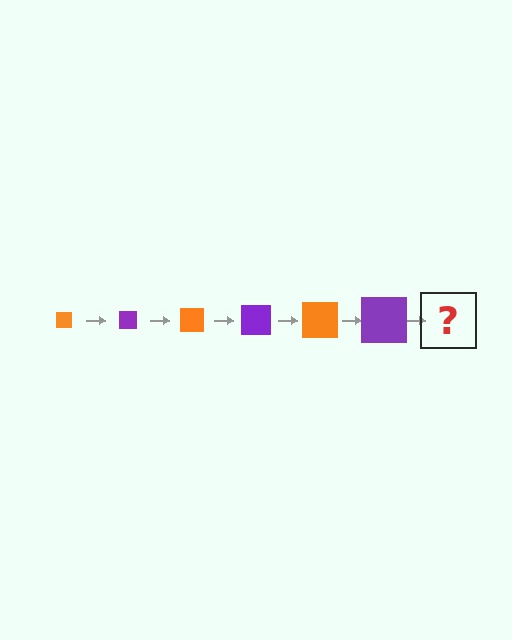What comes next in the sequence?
The next element should be an orange square, larger than the previous one.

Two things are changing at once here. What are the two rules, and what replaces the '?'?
The two rules are that the square grows larger each step and the color cycles through orange and purple. The '?' should be an orange square, larger than the previous one.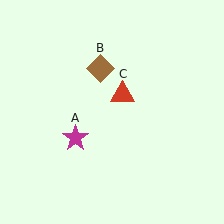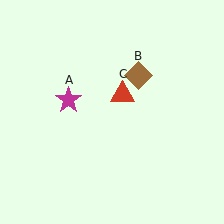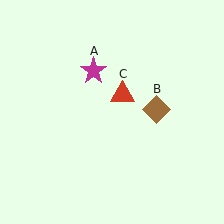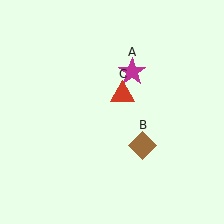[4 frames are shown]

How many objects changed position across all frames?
2 objects changed position: magenta star (object A), brown diamond (object B).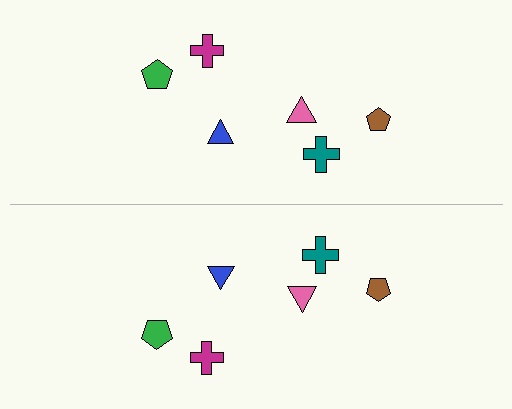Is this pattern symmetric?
Yes, this pattern has bilateral (reflection) symmetry.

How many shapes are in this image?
There are 12 shapes in this image.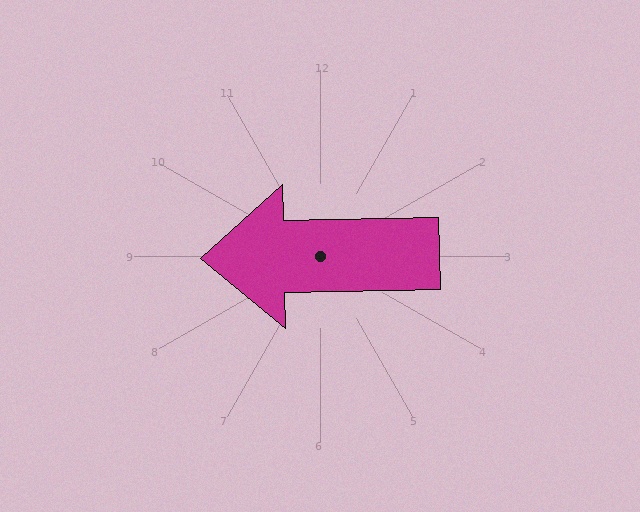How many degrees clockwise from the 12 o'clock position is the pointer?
Approximately 269 degrees.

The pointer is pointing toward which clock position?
Roughly 9 o'clock.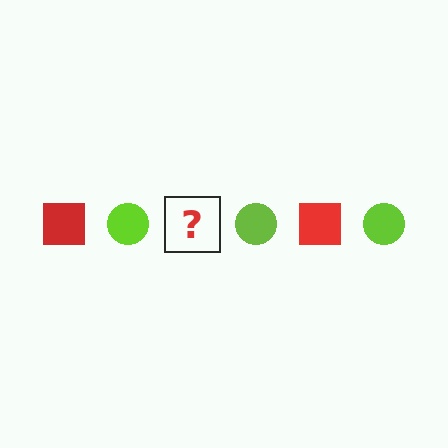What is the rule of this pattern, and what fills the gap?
The rule is that the pattern alternates between red square and lime circle. The gap should be filled with a red square.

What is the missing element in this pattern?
The missing element is a red square.